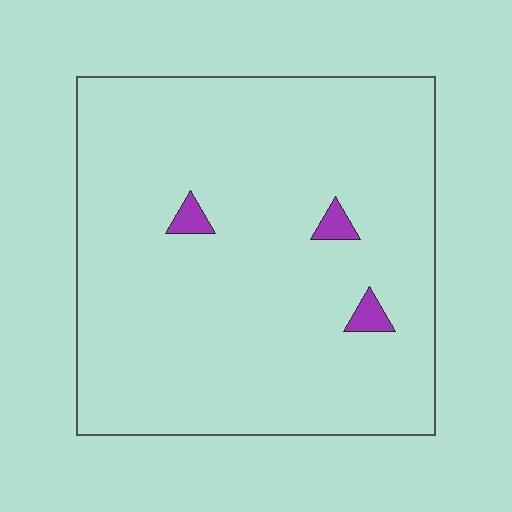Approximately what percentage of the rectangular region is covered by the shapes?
Approximately 5%.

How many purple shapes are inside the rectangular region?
3.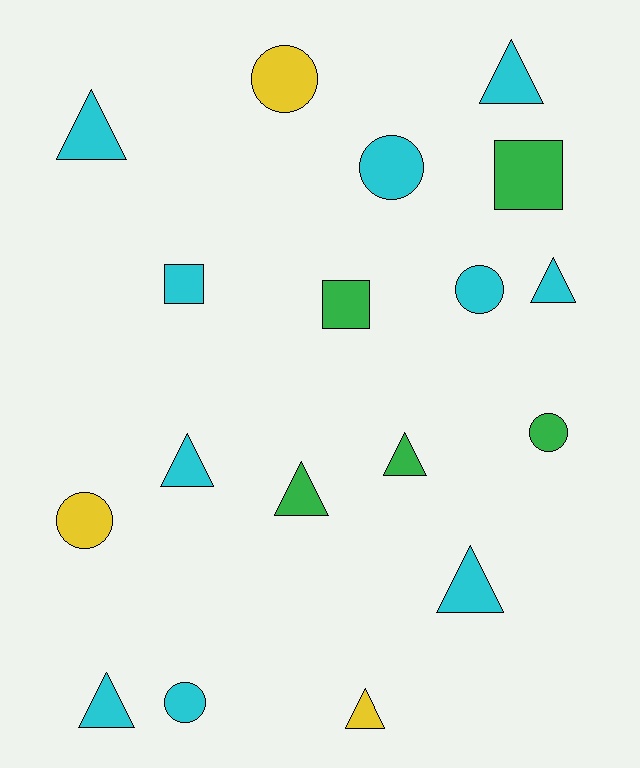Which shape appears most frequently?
Triangle, with 9 objects.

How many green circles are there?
There is 1 green circle.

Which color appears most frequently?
Cyan, with 10 objects.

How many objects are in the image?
There are 18 objects.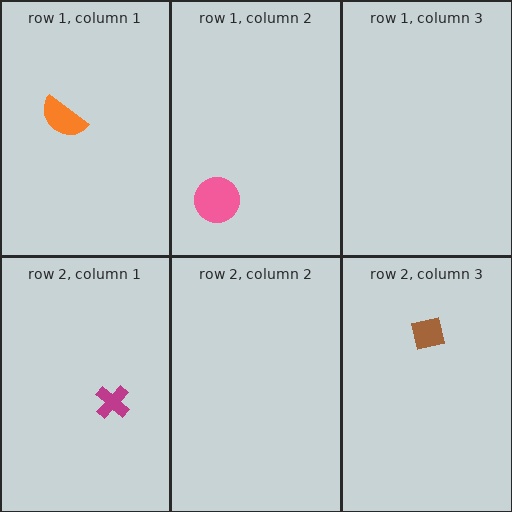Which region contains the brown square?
The row 2, column 3 region.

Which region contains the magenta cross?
The row 2, column 1 region.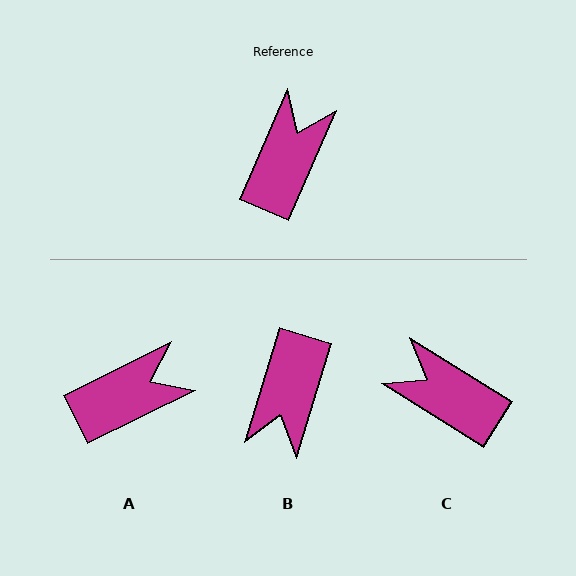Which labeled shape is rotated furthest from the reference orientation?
B, about 174 degrees away.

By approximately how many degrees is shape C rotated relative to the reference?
Approximately 82 degrees counter-clockwise.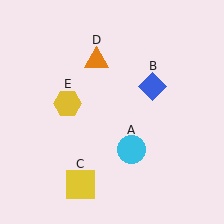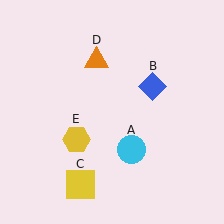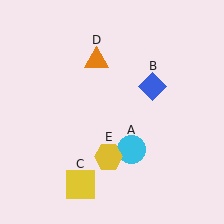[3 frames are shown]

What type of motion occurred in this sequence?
The yellow hexagon (object E) rotated counterclockwise around the center of the scene.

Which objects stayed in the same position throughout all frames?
Cyan circle (object A) and blue diamond (object B) and yellow square (object C) and orange triangle (object D) remained stationary.